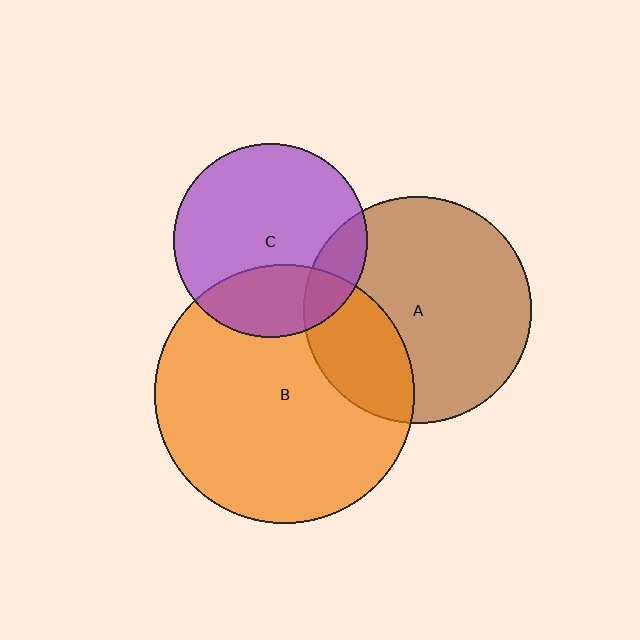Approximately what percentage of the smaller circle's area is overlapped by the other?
Approximately 15%.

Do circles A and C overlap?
Yes.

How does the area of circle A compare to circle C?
Approximately 1.4 times.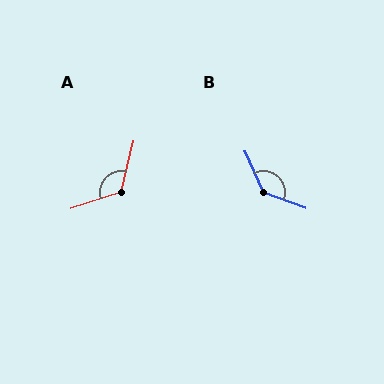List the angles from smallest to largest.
A (121°), B (133°).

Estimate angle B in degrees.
Approximately 133 degrees.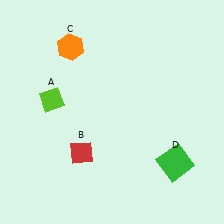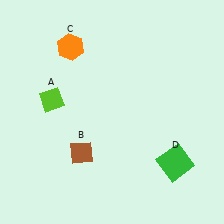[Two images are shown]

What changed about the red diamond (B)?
In Image 1, B is red. In Image 2, it changed to brown.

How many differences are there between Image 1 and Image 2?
There is 1 difference between the two images.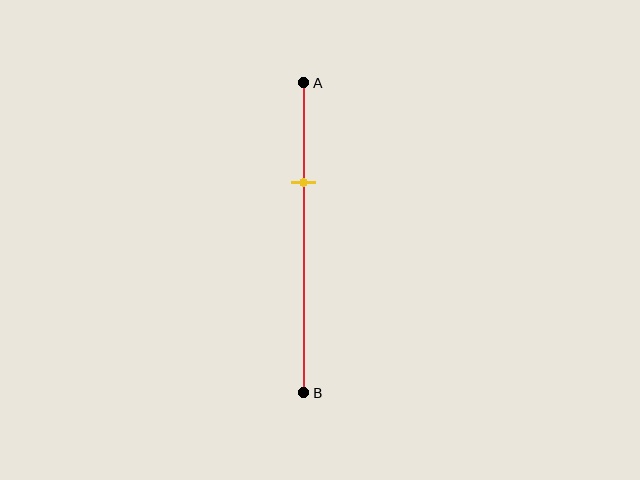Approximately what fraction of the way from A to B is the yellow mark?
The yellow mark is approximately 30% of the way from A to B.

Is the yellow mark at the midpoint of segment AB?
No, the mark is at about 30% from A, not at the 50% midpoint.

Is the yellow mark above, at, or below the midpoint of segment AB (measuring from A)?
The yellow mark is above the midpoint of segment AB.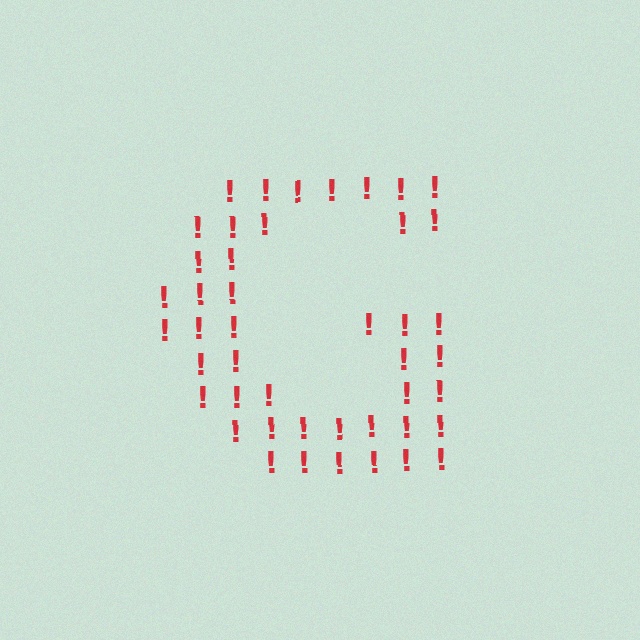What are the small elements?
The small elements are exclamation marks.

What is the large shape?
The large shape is the letter G.